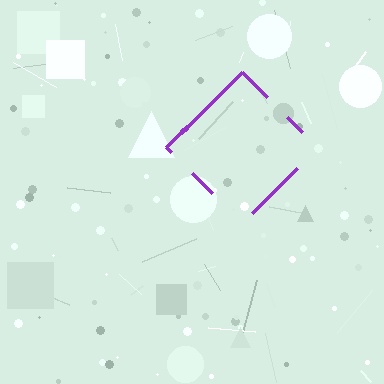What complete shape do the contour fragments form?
The contour fragments form a diamond.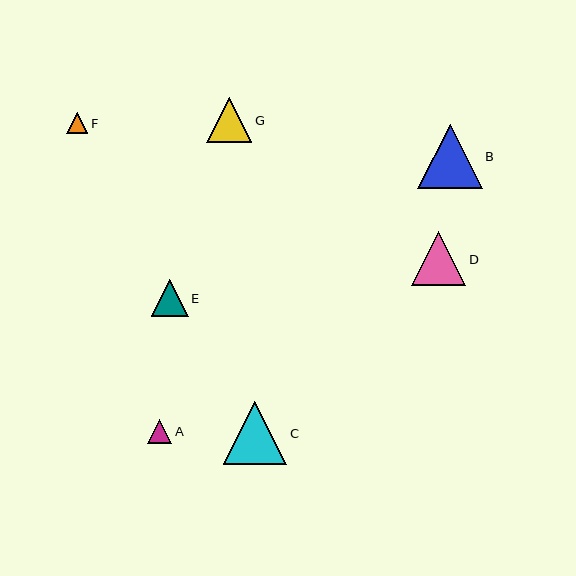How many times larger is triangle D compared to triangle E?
Triangle D is approximately 1.5 times the size of triangle E.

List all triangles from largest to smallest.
From largest to smallest: B, C, D, G, E, A, F.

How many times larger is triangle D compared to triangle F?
Triangle D is approximately 2.6 times the size of triangle F.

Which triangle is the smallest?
Triangle F is the smallest with a size of approximately 21 pixels.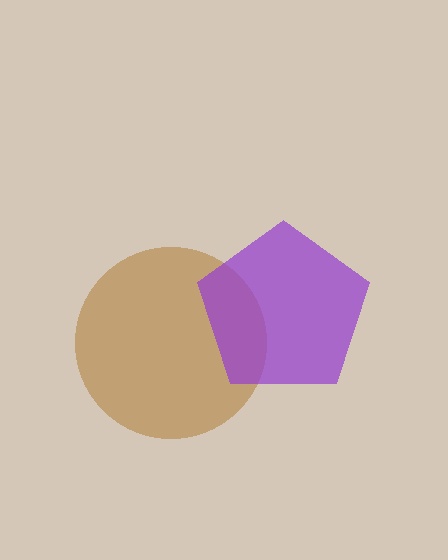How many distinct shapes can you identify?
There are 2 distinct shapes: a brown circle, a purple pentagon.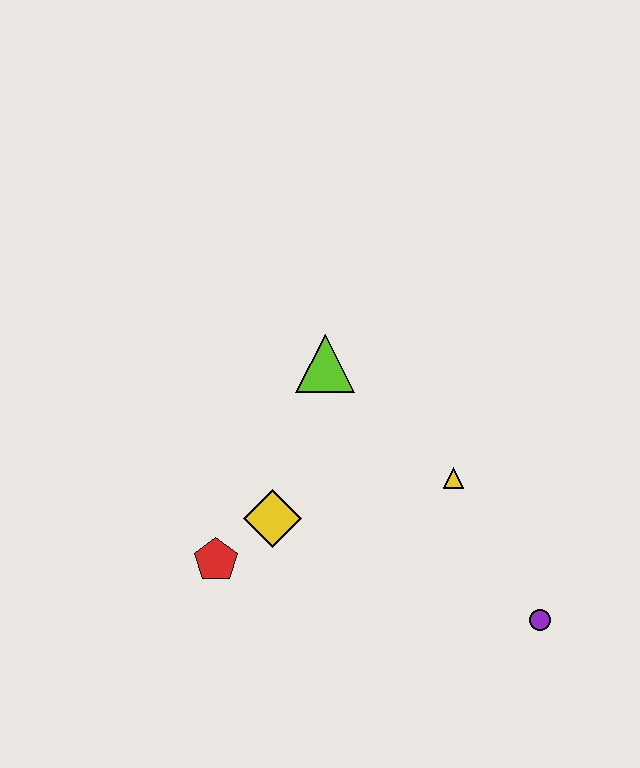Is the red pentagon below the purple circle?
No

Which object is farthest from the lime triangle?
The purple circle is farthest from the lime triangle.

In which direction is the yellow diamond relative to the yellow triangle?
The yellow diamond is to the left of the yellow triangle.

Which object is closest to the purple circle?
The yellow triangle is closest to the purple circle.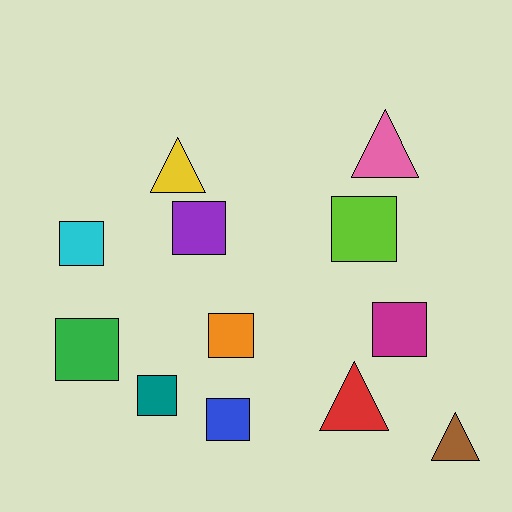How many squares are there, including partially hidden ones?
There are 8 squares.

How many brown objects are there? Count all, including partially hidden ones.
There is 1 brown object.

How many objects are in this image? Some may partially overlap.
There are 12 objects.